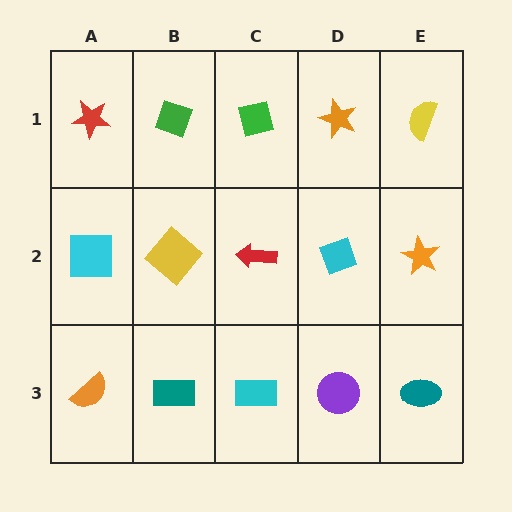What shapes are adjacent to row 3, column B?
A yellow diamond (row 2, column B), an orange semicircle (row 3, column A), a cyan rectangle (row 3, column C).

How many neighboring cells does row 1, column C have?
3.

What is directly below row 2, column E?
A teal ellipse.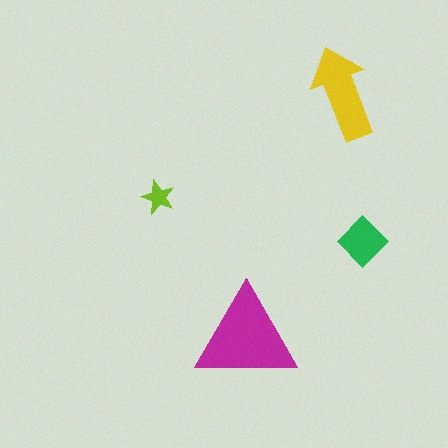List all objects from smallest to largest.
The lime star, the green diamond, the yellow arrow, the magenta triangle.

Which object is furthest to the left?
The lime star is leftmost.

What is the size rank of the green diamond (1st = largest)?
3rd.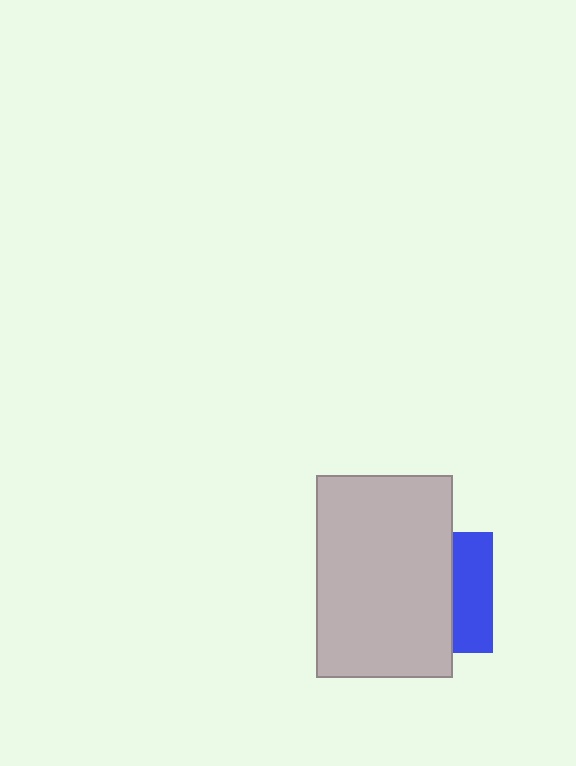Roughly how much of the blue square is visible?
A small part of it is visible (roughly 33%).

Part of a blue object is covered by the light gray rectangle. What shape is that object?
It is a square.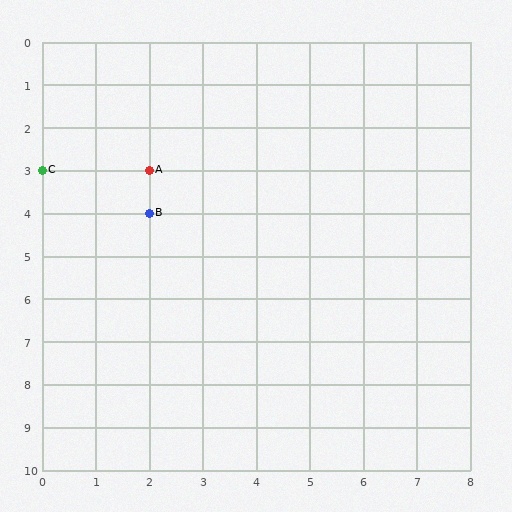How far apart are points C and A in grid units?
Points C and A are 2 columns apart.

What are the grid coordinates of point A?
Point A is at grid coordinates (2, 3).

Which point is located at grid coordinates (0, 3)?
Point C is at (0, 3).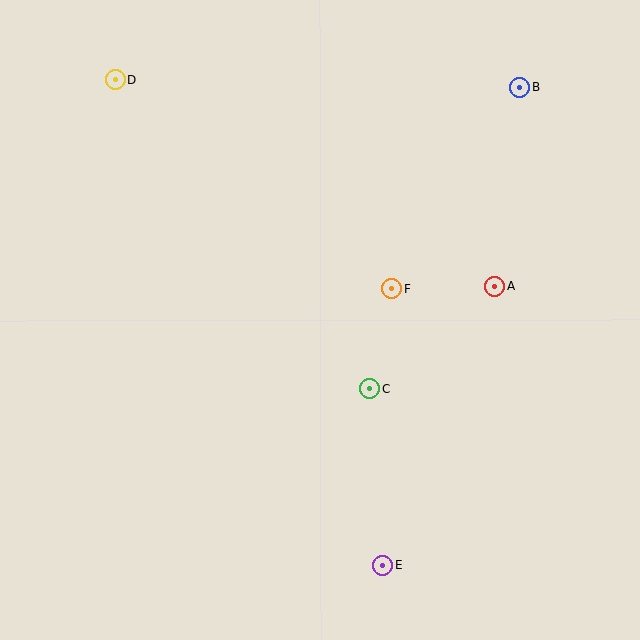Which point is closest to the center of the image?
Point F at (391, 289) is closest to the center.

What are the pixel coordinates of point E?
Point E is at (383, 565).